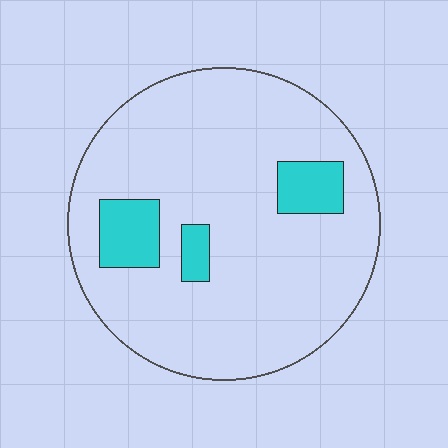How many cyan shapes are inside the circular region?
3.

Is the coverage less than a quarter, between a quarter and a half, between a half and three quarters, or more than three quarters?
Less than a quarter.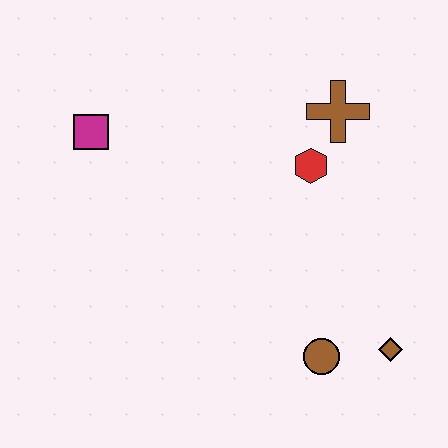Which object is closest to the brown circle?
The brown diamond is closest to the brown circle.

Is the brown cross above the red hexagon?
Yes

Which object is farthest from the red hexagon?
The magenta square is farthest from the red hexagon.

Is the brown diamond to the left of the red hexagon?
No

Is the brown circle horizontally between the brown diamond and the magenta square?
Yes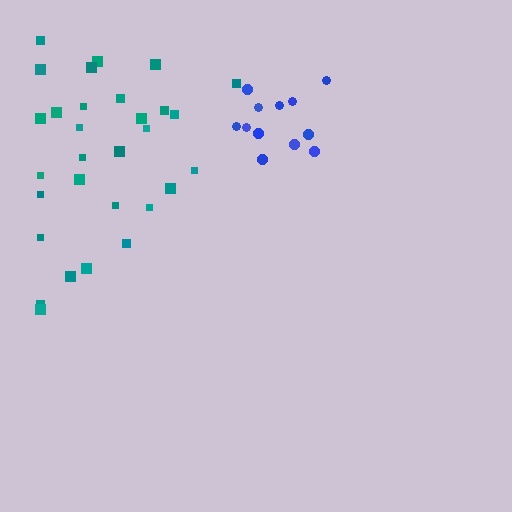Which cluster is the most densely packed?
Blue.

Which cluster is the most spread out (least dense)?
Teal.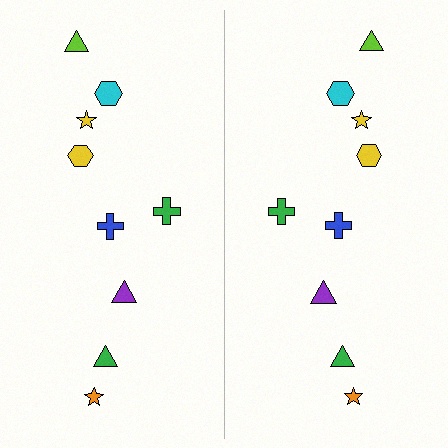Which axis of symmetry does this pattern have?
The pattern has a vertical axis of symmetry running through the center of the image.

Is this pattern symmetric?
Yes, this pattern has bilateral (reflection) symmetry.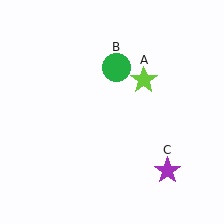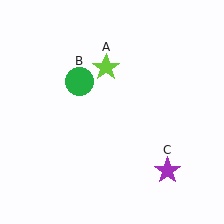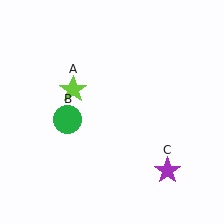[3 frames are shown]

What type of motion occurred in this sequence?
The lime star (object A), green circle (object B) rotated counterclockwise around the center of the scene.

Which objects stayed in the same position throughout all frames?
Purple star (object C) remained stationary.